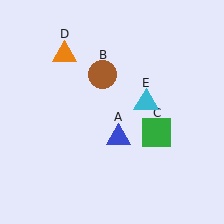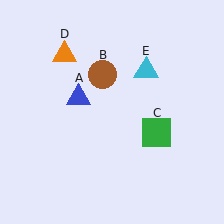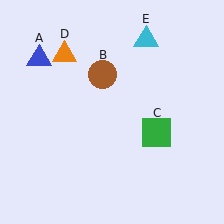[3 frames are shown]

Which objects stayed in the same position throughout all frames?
Brown circle (object B) and green square (object C) and orange triangle (object D) remained stationary.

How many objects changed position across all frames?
2 objects changed position: blue triangle (object A), cyan triangle (object E).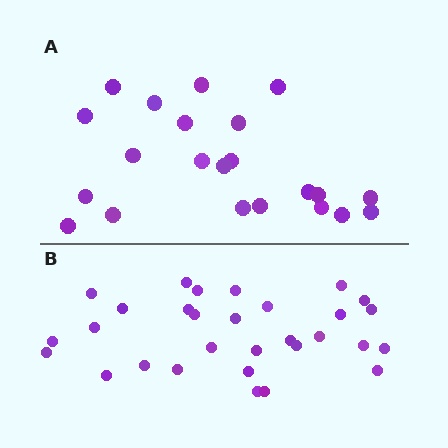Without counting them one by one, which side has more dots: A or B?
Region B (the bottom region) has more dots.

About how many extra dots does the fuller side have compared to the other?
Region B has roughly 8 or so more dots than region A.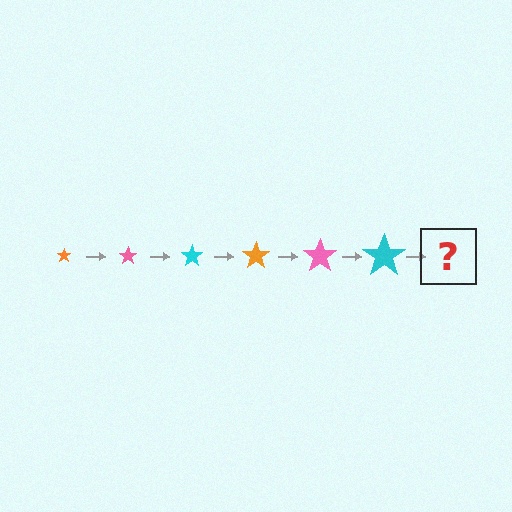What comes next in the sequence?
The next element should be an orange star, larger than the previous one.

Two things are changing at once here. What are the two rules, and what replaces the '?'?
The two rules are that the star grows larger each step and the color cycles through orange, pink, and cyan. The '?' should be an orange star, larger than the previous one.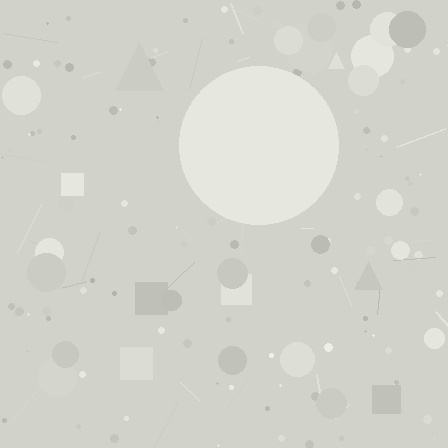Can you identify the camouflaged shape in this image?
The camouflaged shape is a circle.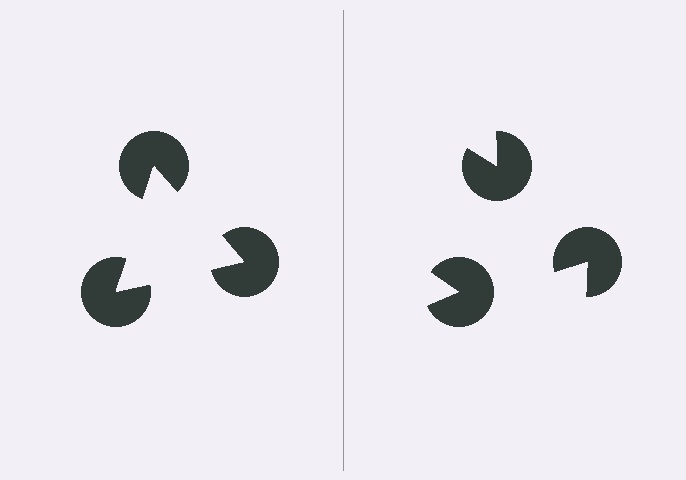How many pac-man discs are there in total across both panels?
6 — 3 on each side.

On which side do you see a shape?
An illusory triangle appears on the left side. On the right side the wedge cuts are rotated, so no coherent shape forms.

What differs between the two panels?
The pac-man discs are positioned identically on both sides; only the wedge orientations differ. On the left they align to a triangle; on the right they are misaligned.